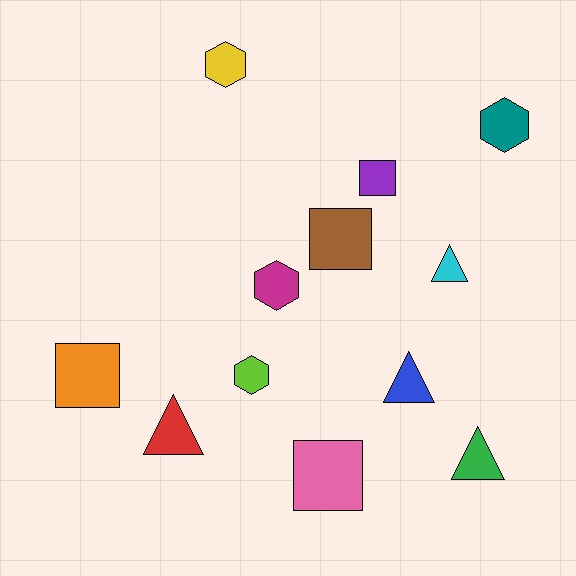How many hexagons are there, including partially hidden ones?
There are 4 hexagons.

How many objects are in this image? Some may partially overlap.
There are 12 objects.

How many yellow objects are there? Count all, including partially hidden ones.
There is 1 yellow object.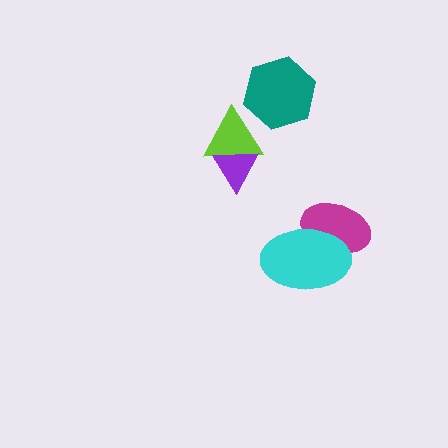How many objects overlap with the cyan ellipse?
1 object overlaps with the cyan ellipse.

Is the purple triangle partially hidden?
No, no other shape covers it.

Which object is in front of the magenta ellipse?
The cyan ellipse is in front of the magenta ellipse.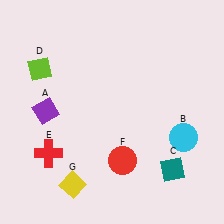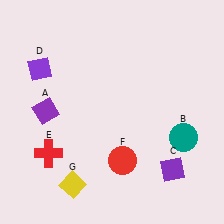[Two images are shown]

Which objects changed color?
B changed from cyan to teal. C changed from teal to purple. D changed from lime to purple.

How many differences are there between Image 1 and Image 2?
There are 3 differences between the two images.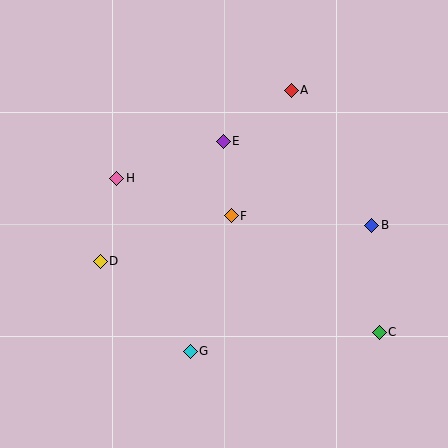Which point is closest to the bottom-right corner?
Point C is closest to the bottom-right corner.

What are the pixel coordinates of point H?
Point H is at (117, 178).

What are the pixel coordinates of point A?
Point A is at (291, 90).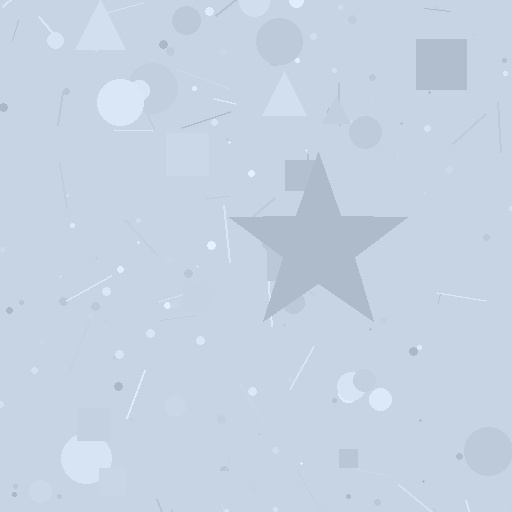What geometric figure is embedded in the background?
A star is embedded in the background.